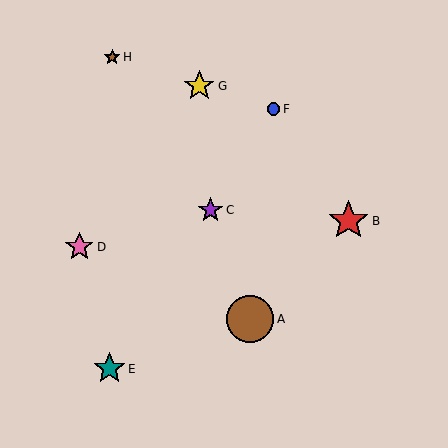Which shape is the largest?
The brown circle (labeled A) is the largest.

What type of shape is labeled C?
Shape C is a purple star.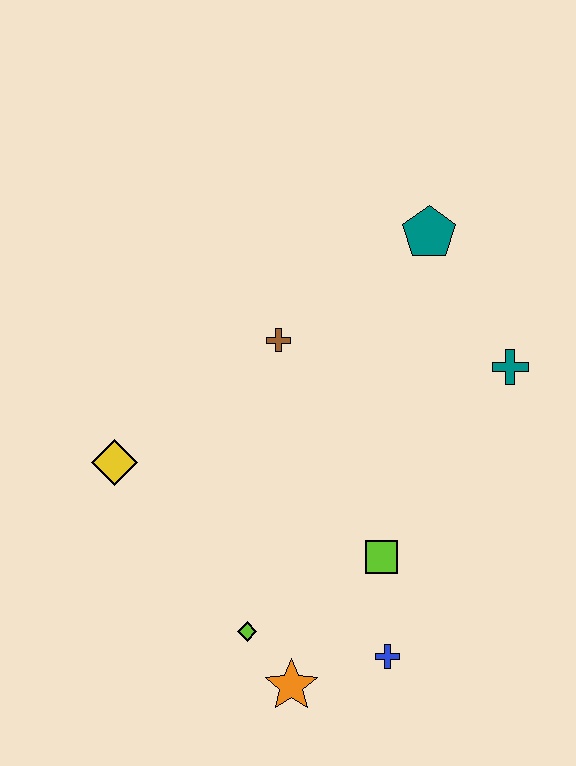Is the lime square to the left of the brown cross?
No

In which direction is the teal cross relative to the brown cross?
The teal cross is to the right of the brown cross.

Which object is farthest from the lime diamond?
The teal pentagon is farthest from the lime diamond.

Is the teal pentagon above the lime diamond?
Yes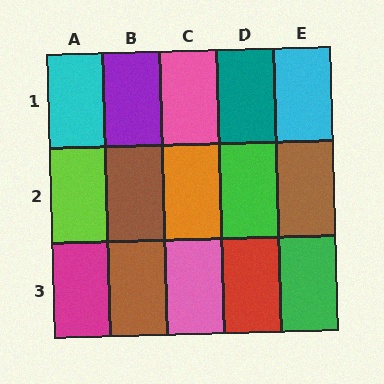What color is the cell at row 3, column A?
Magenta.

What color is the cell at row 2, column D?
Green.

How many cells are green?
2 cells are green.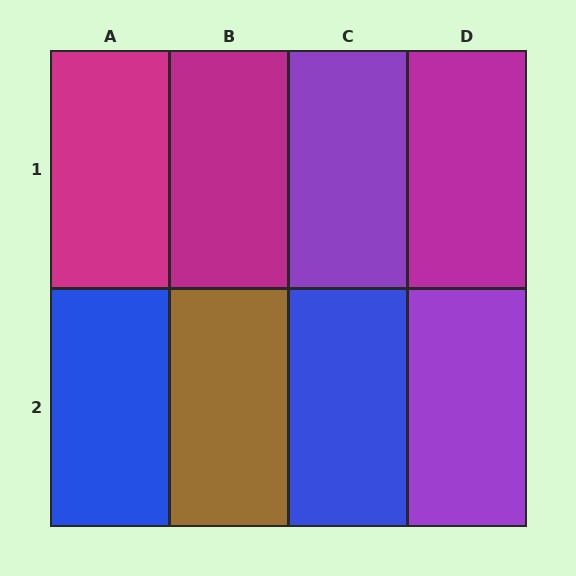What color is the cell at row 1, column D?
Magenta.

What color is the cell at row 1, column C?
Purple.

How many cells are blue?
2 cells are blue.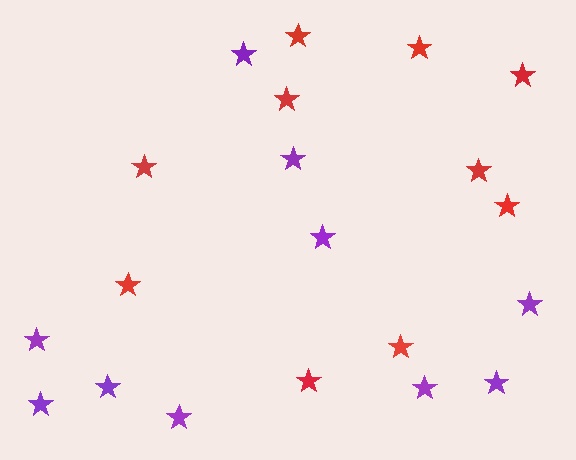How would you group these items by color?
There are 2 groups: one group of purple stars (10) and one group of red stars (10).